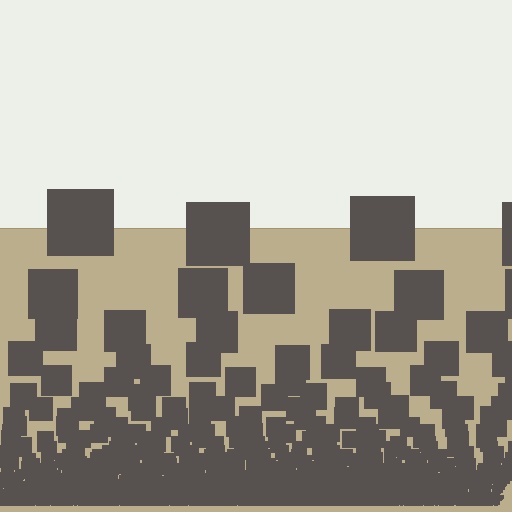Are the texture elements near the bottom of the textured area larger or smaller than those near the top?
Smaller. The gradient is inverted — elements near the bottom are smaller and denser.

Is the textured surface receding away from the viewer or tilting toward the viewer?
The surface appears to tilt toward the viewer. Texture elements get larger and sparser toward the top.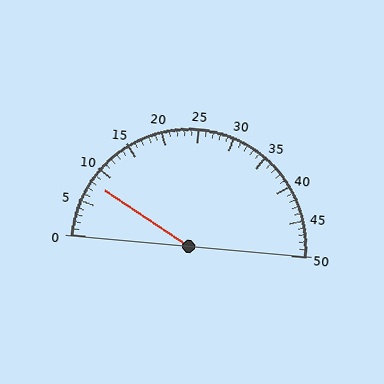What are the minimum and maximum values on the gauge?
The gauge ranges from 0 to 50.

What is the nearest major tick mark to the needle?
The nearest major tick mark is 10.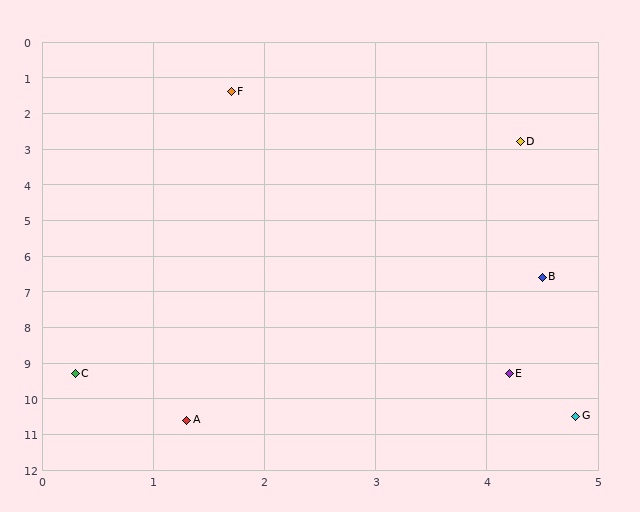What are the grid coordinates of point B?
Point B is at approximately (4.5, 6.6).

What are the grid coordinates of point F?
Point F is at approximately (1.7, 1.4).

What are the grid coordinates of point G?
Point G is at approximately (4.8, 10.5).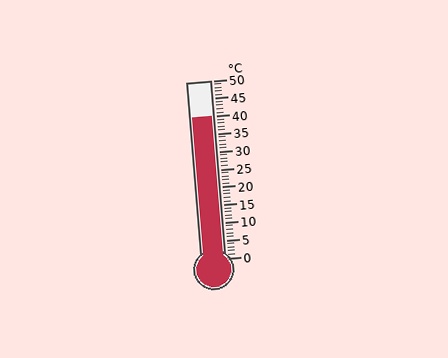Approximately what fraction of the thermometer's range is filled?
The thermometer is filled to approximately 80% of its range.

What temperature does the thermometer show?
The thermometer shows approximately 40°C.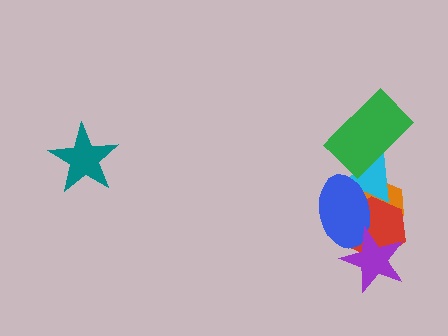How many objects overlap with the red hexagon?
4 objects overlap with the red hexagon.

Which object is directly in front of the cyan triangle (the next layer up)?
The blue ellipse is directly in front of the cyan triangle.